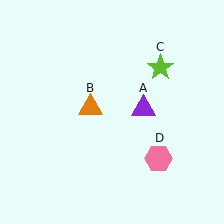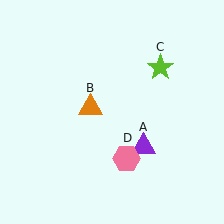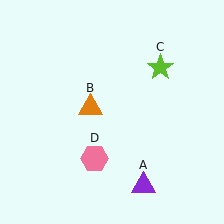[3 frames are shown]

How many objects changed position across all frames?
2 objects changed position: purple triangle (object A), pink hexagon (object D).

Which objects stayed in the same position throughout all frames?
Orange triangle (object B) and lime star (object C) remained stationary.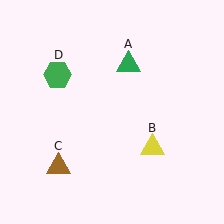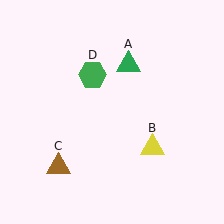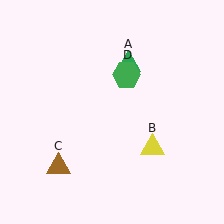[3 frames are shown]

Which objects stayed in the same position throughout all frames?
Green triangle (object A) and yellow triangle (object B) and brown triangle (object C) remained stationary.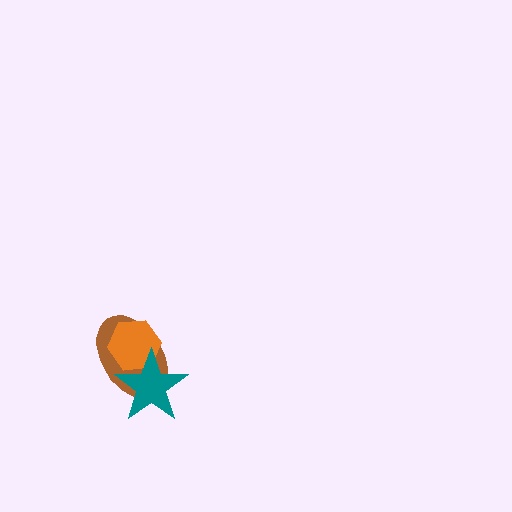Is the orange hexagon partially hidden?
Yes, it is partially covered by another shape.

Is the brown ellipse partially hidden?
Yes, it is partially covered by another shape.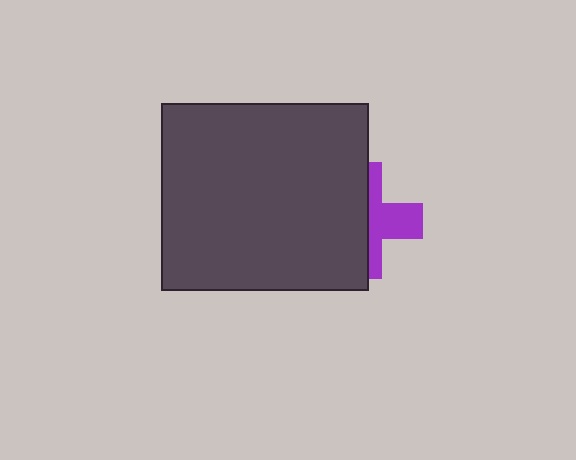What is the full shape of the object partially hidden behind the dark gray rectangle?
The partially hidden object is a purple cross.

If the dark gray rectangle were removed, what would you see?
You would see the complete purple cross.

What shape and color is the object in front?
The object in front is a dark gray rectangle.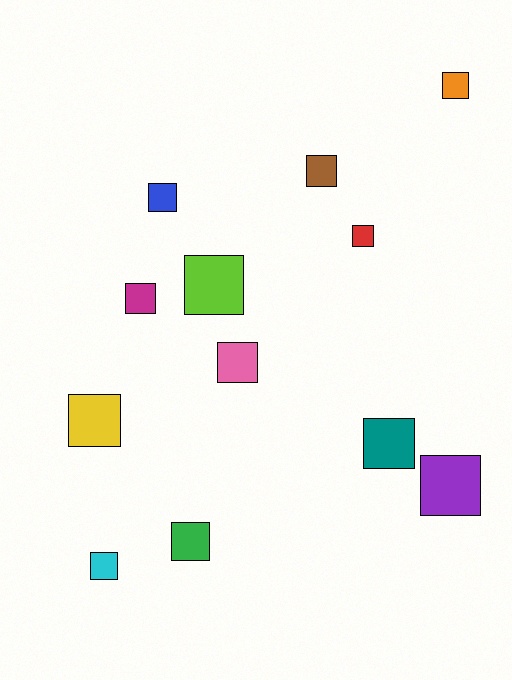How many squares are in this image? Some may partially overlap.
There are 12 squares.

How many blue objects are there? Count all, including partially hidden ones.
There is 1 blue object.